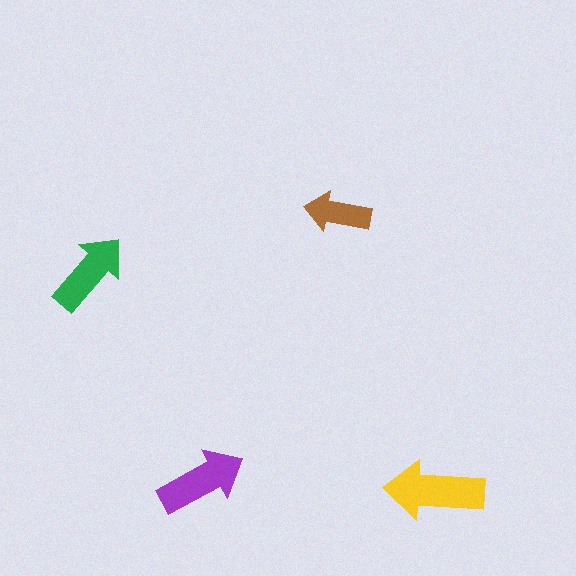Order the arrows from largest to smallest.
the yellow one, the purple one, the green one, the brown one.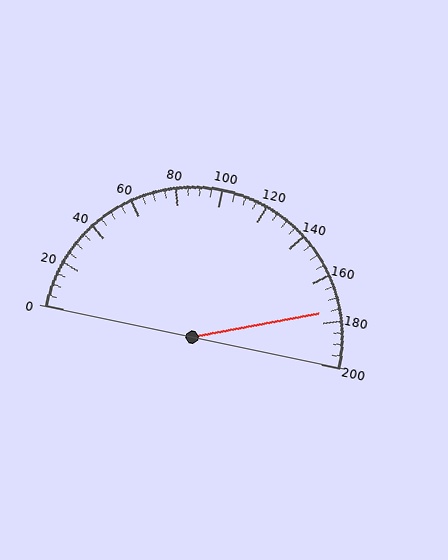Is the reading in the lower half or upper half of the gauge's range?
The reading is in the upper half of the range (0 to 200).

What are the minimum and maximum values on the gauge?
The gauge ranges from 0 to 200.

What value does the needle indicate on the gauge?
The needle indicates approximately 175.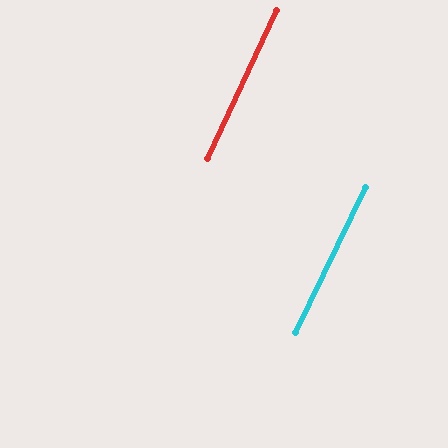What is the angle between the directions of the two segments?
Approximately 1 degree.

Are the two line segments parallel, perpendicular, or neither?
Parallel — their directions differ by only 1.0°.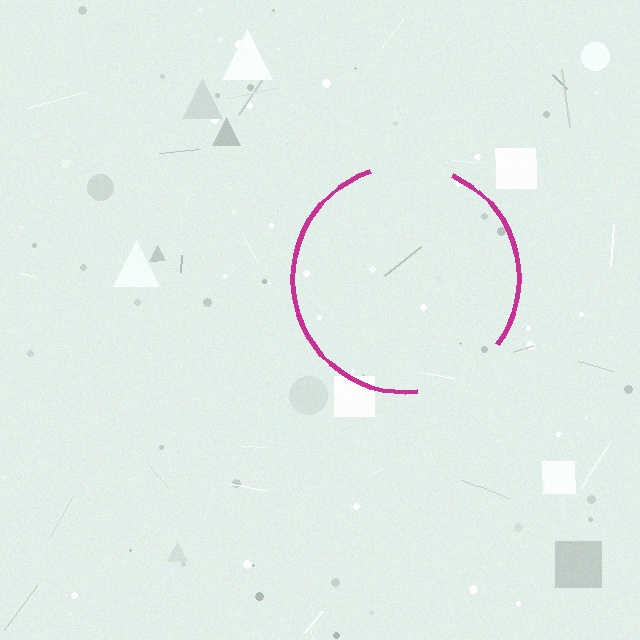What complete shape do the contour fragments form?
The contour fragments form a circle.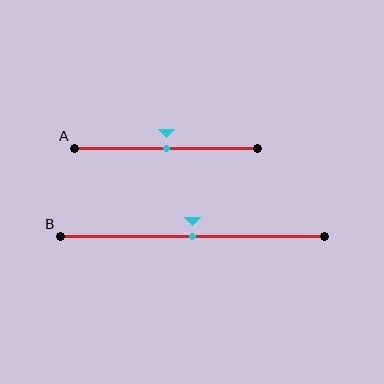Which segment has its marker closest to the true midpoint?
Segment A has its marker closest to the true midpoint.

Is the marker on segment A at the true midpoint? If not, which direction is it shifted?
Yes, the marker on segment A is at the true midpoint.